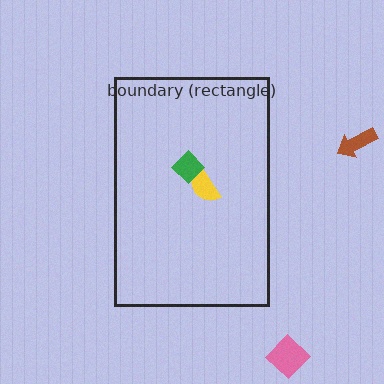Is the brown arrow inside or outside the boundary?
Outside.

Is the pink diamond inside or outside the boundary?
Outside.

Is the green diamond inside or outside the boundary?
Inside.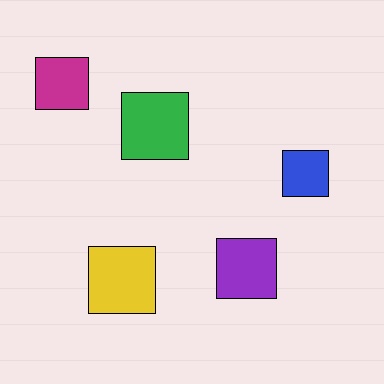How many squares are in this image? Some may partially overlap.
There are 5 squares.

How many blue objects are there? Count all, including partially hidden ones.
There is 1 blue object.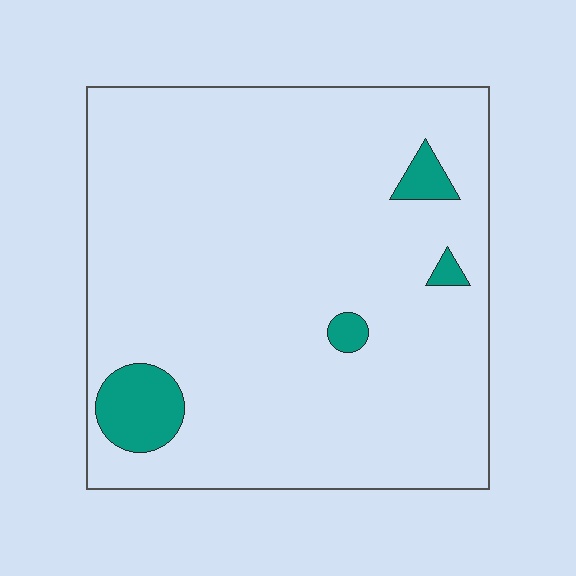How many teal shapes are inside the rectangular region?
4.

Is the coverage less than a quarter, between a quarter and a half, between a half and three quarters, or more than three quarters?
Less than a quarter.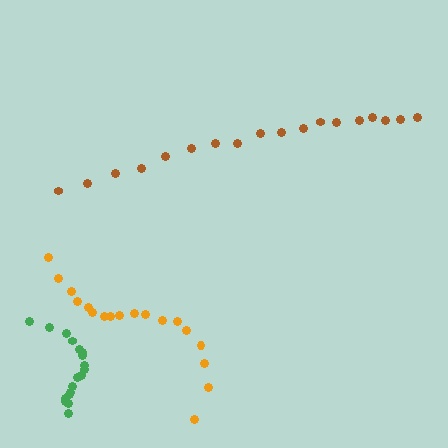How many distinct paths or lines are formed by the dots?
There are 3 distinct paths.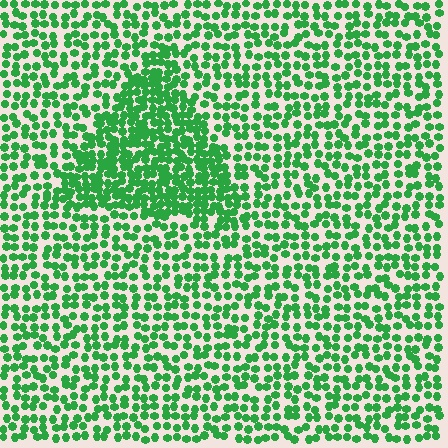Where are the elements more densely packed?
The elements are more densely packed inside the triangle boundary.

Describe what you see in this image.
The image contains small green elements arranged at two different densities. A triangle-shaped region is visible where the elements are more densely packed than the surrounding area.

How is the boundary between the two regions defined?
The boundary is defined by a change in element density (approximately 1.8x ratio). All elements are the same color, size, and shape.